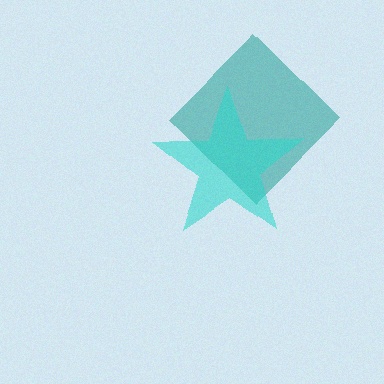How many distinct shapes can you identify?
There are 2 distinct shapes: a teal diamond, a cyan star.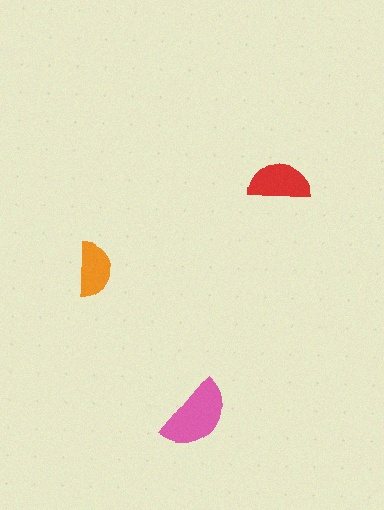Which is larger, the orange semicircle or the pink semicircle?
The pink one.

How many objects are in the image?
There are 3 objects in the image.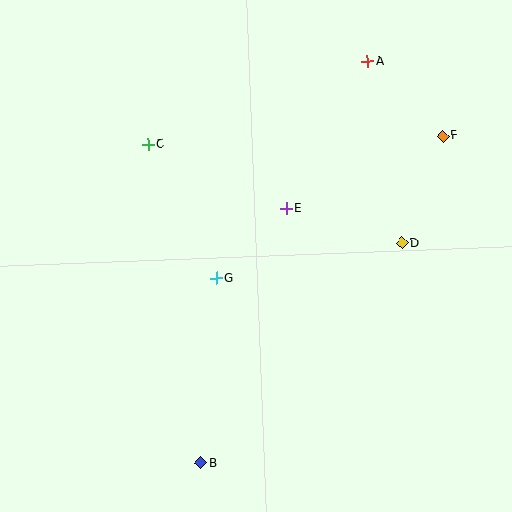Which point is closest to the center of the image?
Point G at (216, 278) is closest to the center.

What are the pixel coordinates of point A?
Point A is at (367, 61).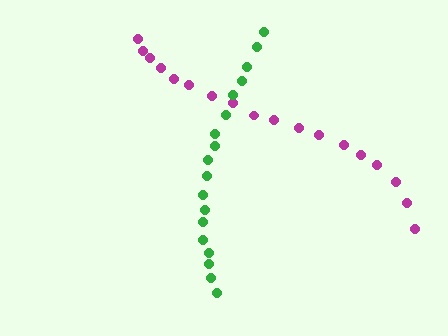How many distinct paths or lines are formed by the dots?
There are 2 distinct paths.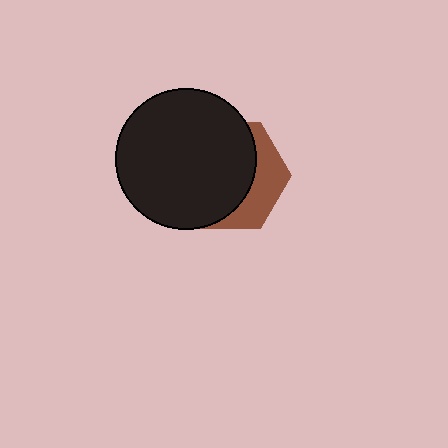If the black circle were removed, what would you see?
You would see the complete brown hexagon.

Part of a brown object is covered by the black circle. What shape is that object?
It is a hexagon.